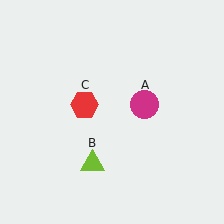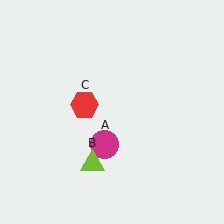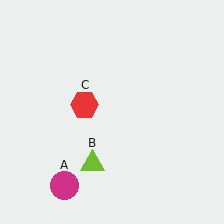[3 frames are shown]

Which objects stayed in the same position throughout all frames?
Lime triangle (object B) and red hexagon (object C) remained stationary.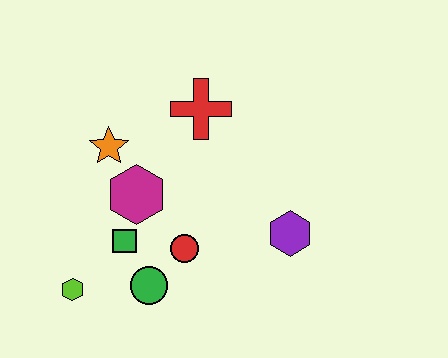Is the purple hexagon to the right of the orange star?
Yes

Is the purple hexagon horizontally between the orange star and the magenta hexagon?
No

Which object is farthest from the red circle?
The red cross is farthest from the red circle.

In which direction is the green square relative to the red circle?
The green square is to the left of the red circle.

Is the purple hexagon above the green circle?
Yes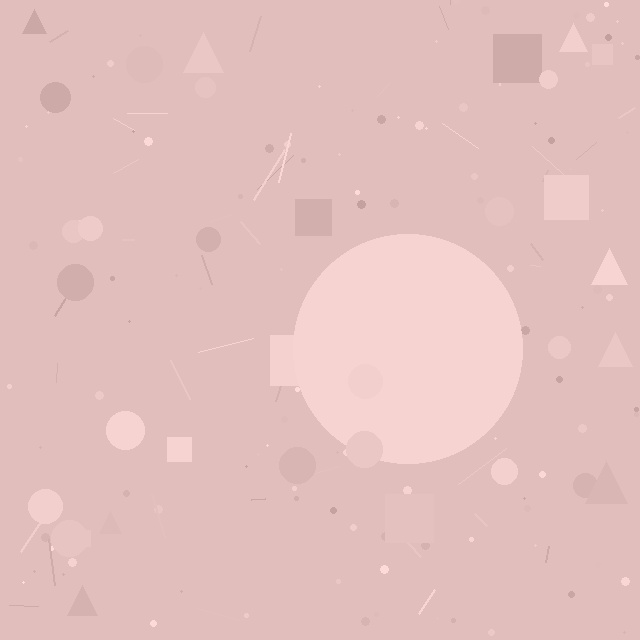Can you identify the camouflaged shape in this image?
The camouflaged shape is a circle.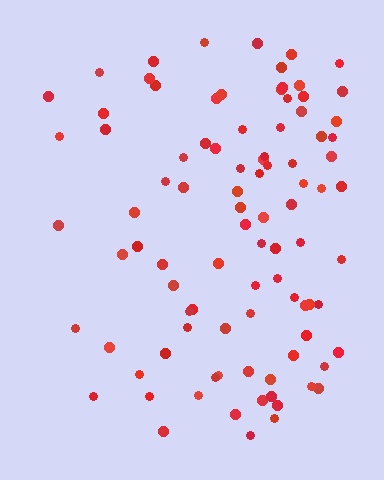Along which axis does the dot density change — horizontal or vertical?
Horizontal.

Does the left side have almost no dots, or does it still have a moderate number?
Still a moderate number, just noticeably fewer than the right.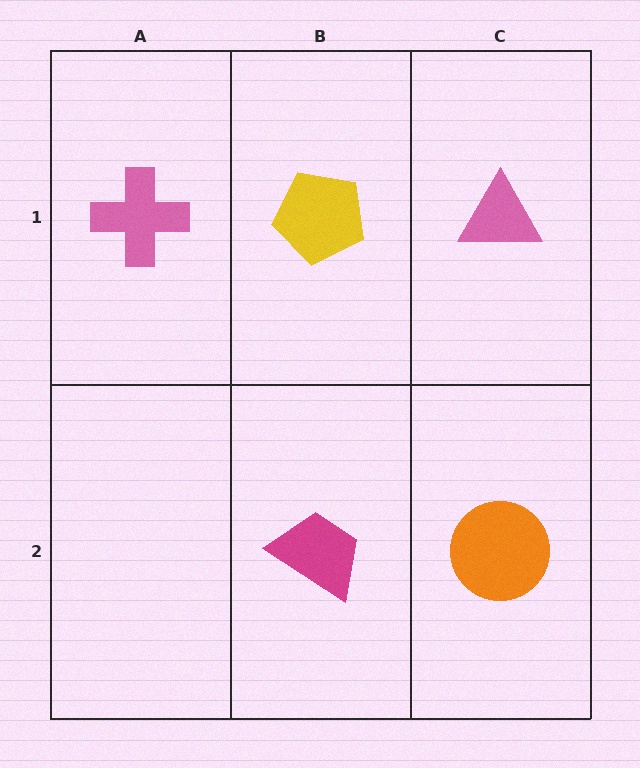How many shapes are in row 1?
3 shapes.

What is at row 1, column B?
A yellow pentagon.